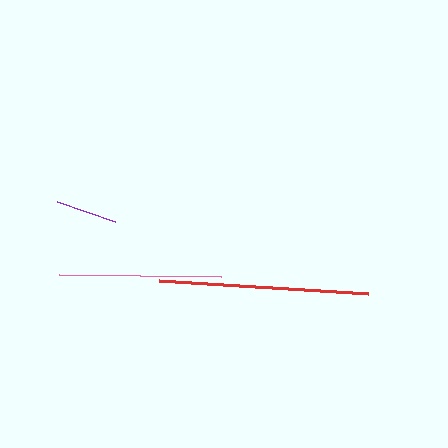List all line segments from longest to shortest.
From longest to shortest: red, pink, purple.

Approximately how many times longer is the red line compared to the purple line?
The red line is approximately 3.4 times the length of the purple line.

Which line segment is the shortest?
The purple line is the shortest at approximately 62 pixels.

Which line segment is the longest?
The red line is the longest at approximately 209 pixels.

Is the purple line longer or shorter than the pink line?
The pink line is longer than the purple line.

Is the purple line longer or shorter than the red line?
The red line is longer than the purple line.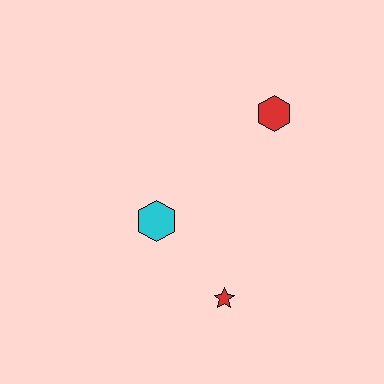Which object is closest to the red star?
The cyan hexagon is closest to the red star.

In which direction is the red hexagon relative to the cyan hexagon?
The red hexagon is to the right of the cyan hexagon.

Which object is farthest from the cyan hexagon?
The red hexagon is farthest from the cyan hexagon.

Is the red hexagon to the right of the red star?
Yes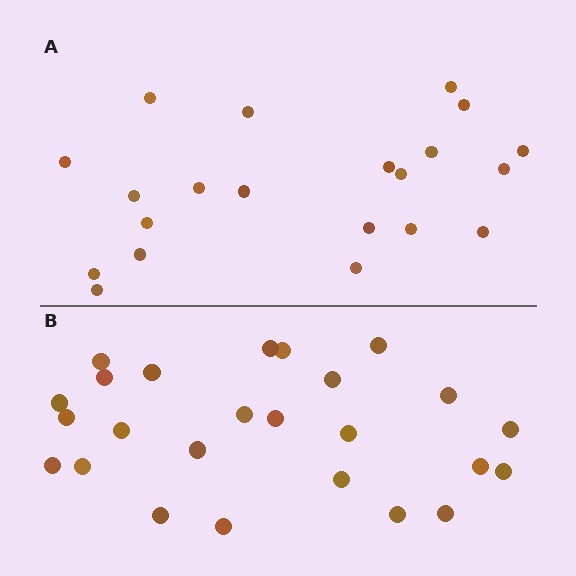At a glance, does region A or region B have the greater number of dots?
Region B (the bottom region) has more dots.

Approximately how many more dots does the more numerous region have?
Region B has about 4 more dots than region A.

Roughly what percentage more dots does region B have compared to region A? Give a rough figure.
About 20% more.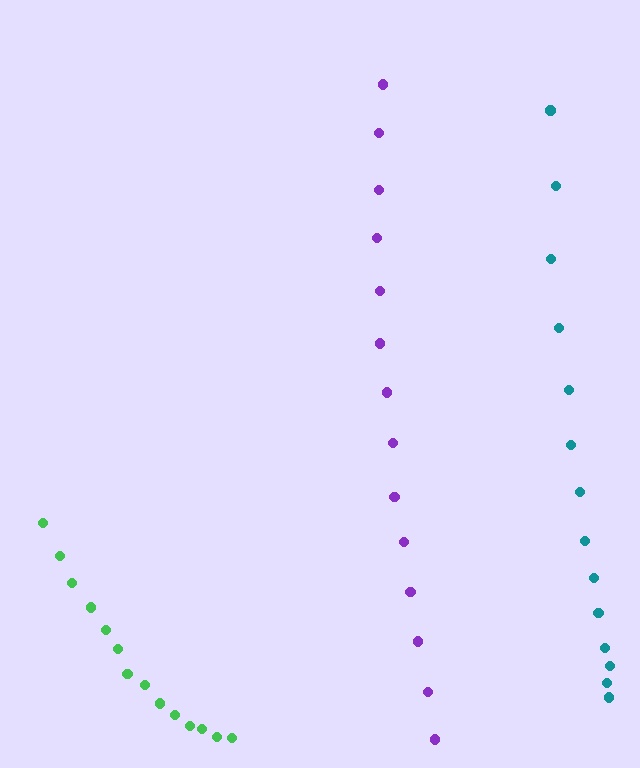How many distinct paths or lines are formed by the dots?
There are 3 distinct paths.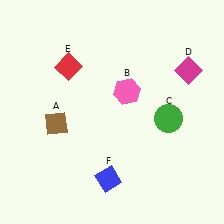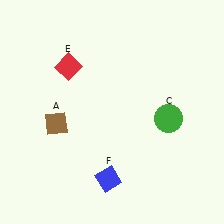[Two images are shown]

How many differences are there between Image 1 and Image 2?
There are 2 differences between the two images.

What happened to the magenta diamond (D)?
The magenta diamond (D) was removed in Image 2. It was in the top-right area of Image 1.